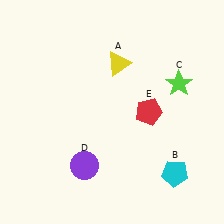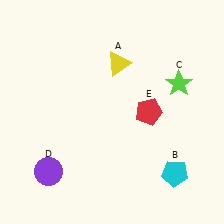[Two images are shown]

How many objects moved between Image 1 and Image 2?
1 object moved between the two images.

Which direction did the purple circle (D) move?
The purple circle (D) moved left.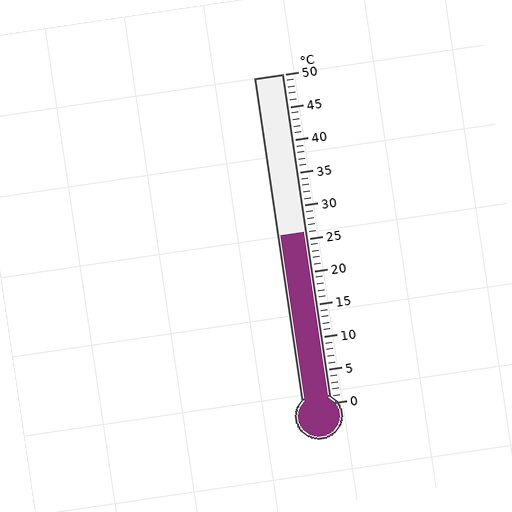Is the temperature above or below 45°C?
The temperature is below 45°C.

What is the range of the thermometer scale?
The thermometer scale ranges from 0°C to 50°C.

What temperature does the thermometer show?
The thermometer shows approximately 26°C.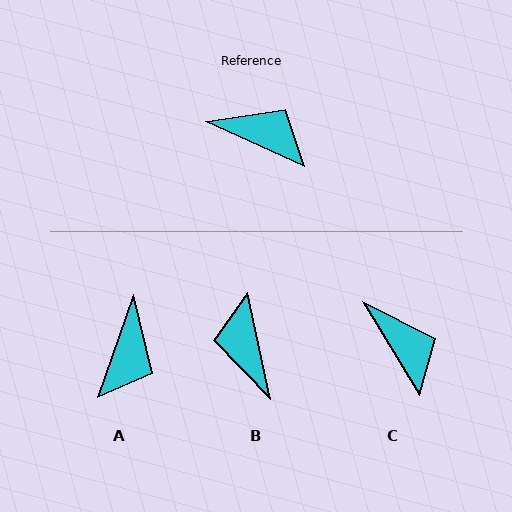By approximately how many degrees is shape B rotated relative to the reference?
Approximately 126 degrees counter-clockwise.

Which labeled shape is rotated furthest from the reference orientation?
B, about 126 degrees away.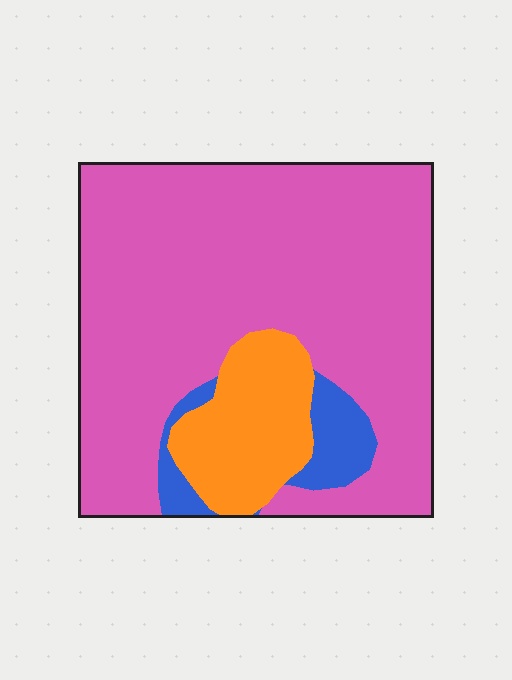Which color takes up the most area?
Pink, at roughly 80%.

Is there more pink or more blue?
Pink.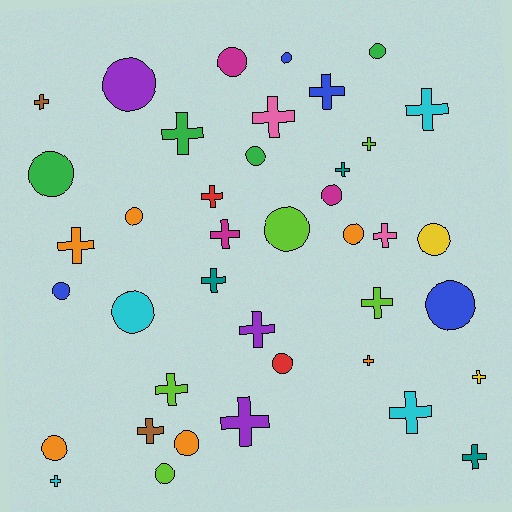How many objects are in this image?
There are 40 objects.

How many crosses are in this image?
There are 22 crosses.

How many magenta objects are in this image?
There are 3 magenta objects.